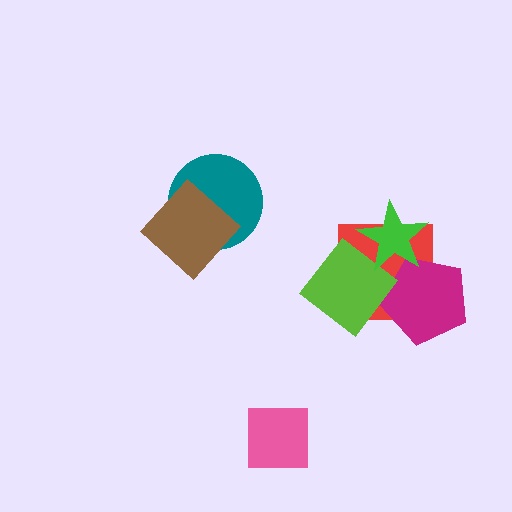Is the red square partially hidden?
Yes, it is partially covered by another shape.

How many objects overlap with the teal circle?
1 object overlaps with the teal circle.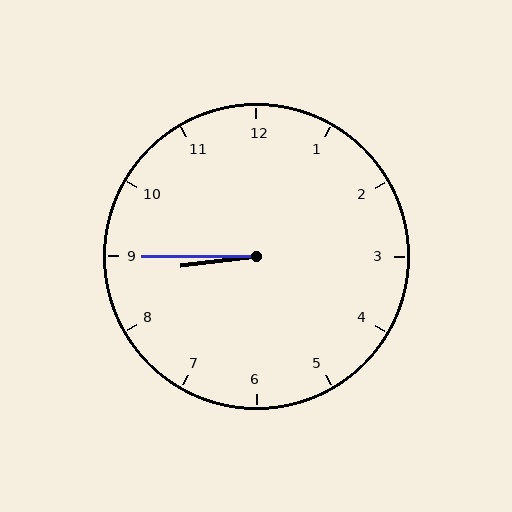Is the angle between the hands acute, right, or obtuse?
It is acute.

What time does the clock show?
8:45.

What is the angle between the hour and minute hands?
Approximately 8 degrees.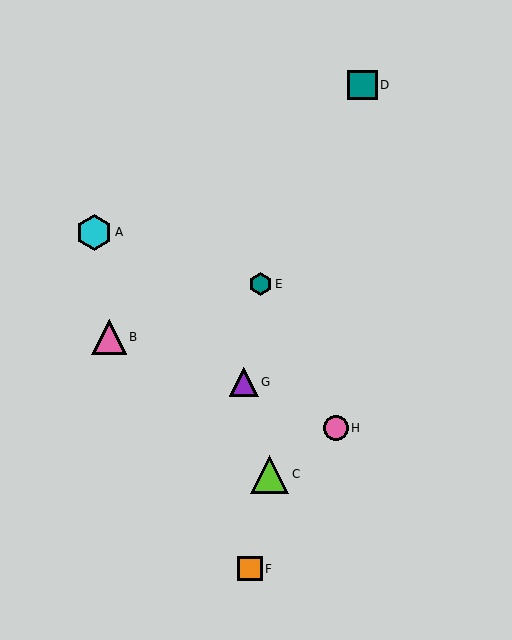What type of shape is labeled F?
Shape F is an orange square.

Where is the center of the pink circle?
The center of the pink circle is at (336, 428).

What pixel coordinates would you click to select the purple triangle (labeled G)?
Click at (244, 382) to select the purple triangle G.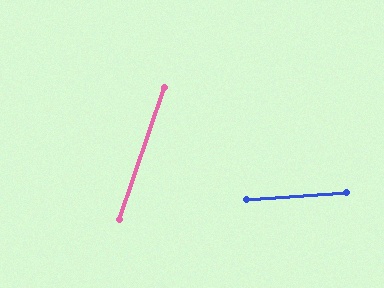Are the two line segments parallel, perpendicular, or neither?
Neither parallel nor perpendicular — they differ by about 67°.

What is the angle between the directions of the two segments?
Approximately 67 degrees.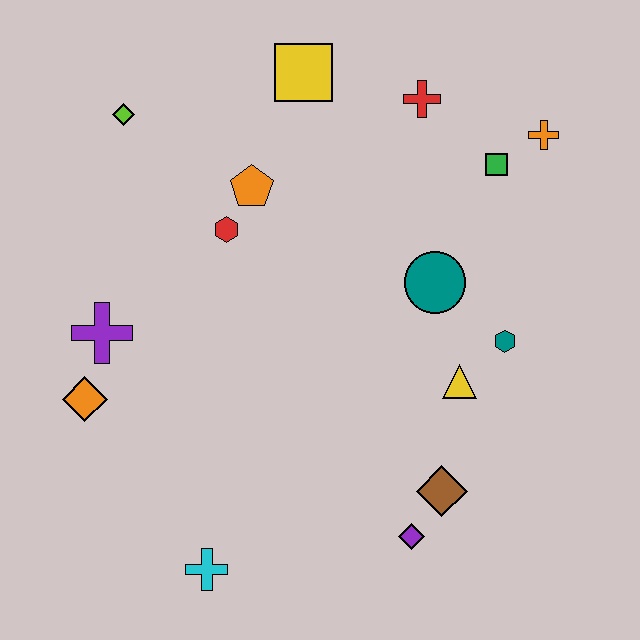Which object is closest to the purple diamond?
The brown diamond is closest to the purple diamond.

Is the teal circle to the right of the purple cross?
Yes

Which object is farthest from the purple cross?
The orange cross is farthest from the purple cross.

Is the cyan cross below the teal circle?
Yes